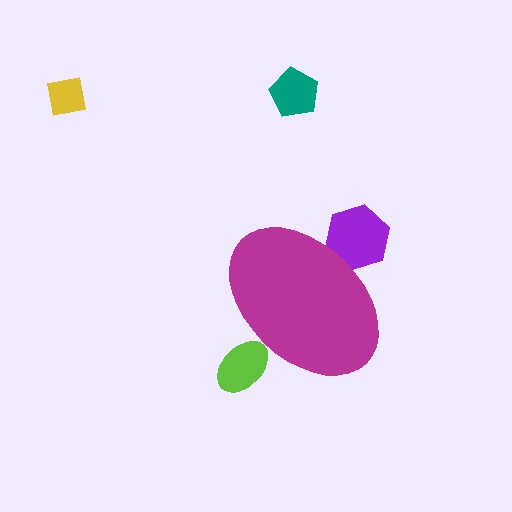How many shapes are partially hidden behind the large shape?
2 shapes are partially hidden.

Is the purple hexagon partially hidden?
Yes, the purple hexagon is partially hidden behind the magenta ellipse.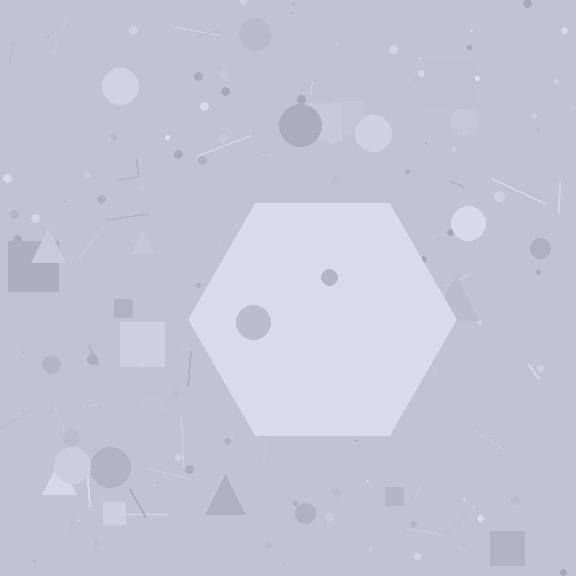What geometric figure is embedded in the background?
A hexagon is embedded in the background.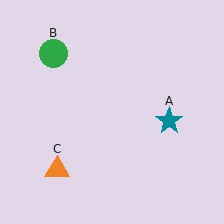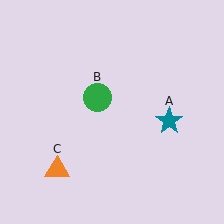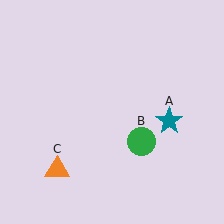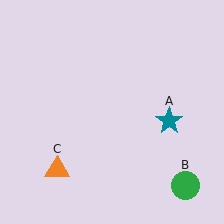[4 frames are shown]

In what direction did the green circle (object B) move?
The green circle (object B) moved down and to the right.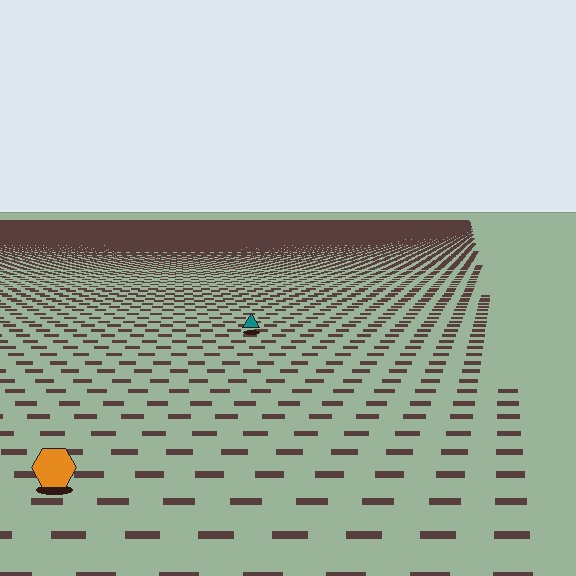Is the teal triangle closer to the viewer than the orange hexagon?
No. The orange hexagon is closer — you can tell from the texture gradient: the ground texture is coarser near it.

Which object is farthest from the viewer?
The teal triangle is farthest from the viewer. It appears smaller and the ground texture around it is denser.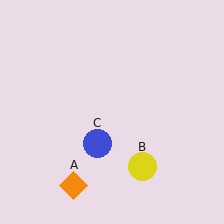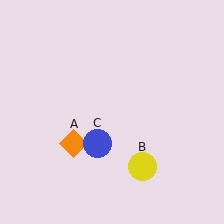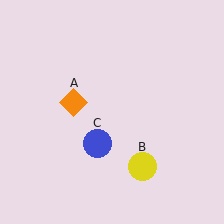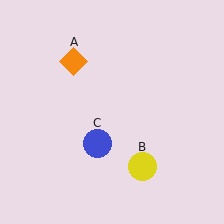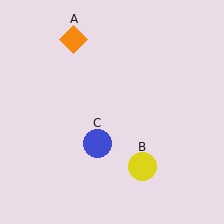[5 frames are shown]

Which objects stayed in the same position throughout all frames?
Yellow circle (object B) and blue circle (object C) remained stationary.